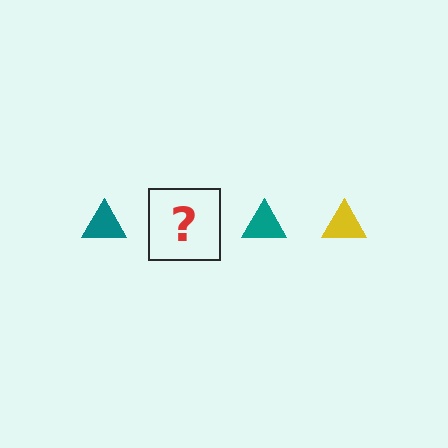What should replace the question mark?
The question mark should be replaced with a yellow triangle.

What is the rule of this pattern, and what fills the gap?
The rule is that the pattern cycles through teal, yellow triangles. The gap should be filled with a yellow triangle.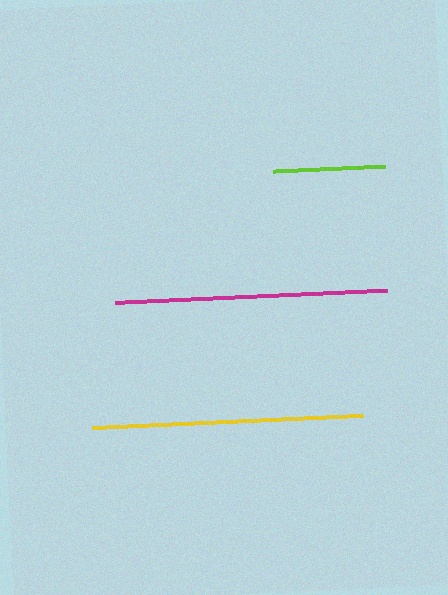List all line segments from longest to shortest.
From longest to shortest: magenta, yellow, lime.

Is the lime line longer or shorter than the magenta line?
The magenta line is longer than the lime line.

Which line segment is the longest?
The magenta line is the longest at approximately 272 pixels.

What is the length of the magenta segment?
The magenta segment is approximately 272 pixels long.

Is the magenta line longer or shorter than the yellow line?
The magenta line is longer than the yellow line.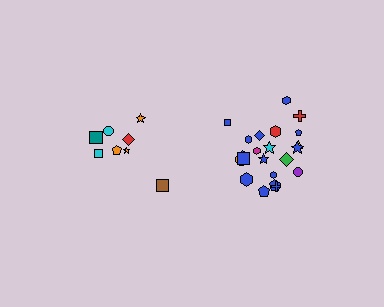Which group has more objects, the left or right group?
The right group.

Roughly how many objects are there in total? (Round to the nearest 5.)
Roughly 30 objects in total.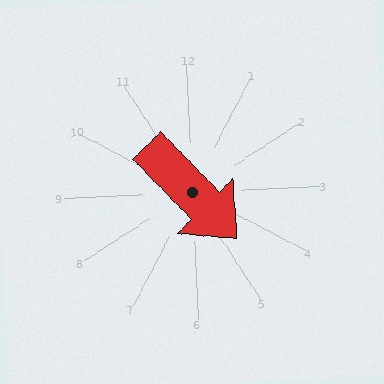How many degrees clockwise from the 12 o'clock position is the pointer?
Approximately 138 degrees.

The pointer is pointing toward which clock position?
Roughly 5 o'clock.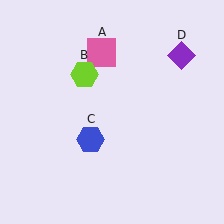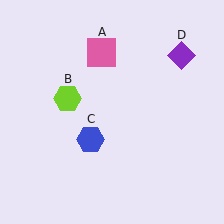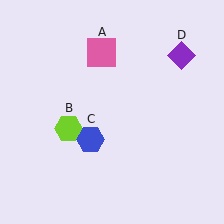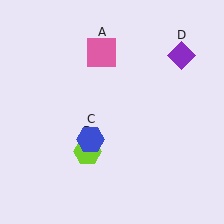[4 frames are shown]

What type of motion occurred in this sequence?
The lime hexagon (object B) rotated counterclockwise around the center of the scene.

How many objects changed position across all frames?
1 object changed position: lime hexagon (object B).